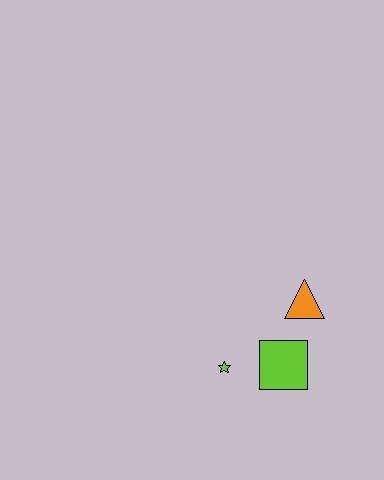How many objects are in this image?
There are 3 objects.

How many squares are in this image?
There is 1 square.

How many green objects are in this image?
There are no green objects.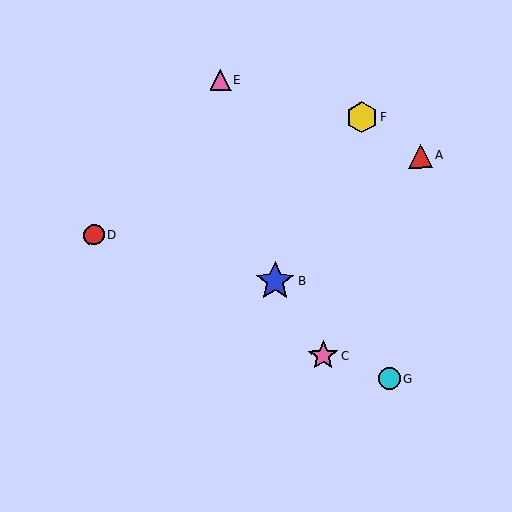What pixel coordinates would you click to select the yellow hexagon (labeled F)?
Click at (361, 117) to select the yellow hexagon F.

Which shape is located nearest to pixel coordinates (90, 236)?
The red circle (labeled D) at (94, 235) is nearest to that location.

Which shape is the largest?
The blue star (labeled B) is the largest.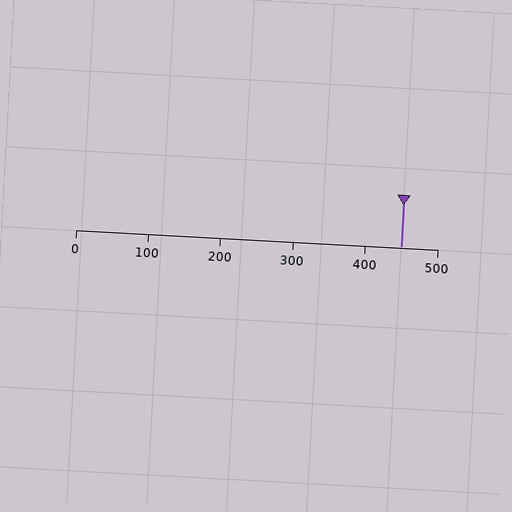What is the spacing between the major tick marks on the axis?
The major ticks are spaced 100 apart.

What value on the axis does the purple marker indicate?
The marker indicates approximately 450.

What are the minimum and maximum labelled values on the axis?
The axis runs from 0 to 500.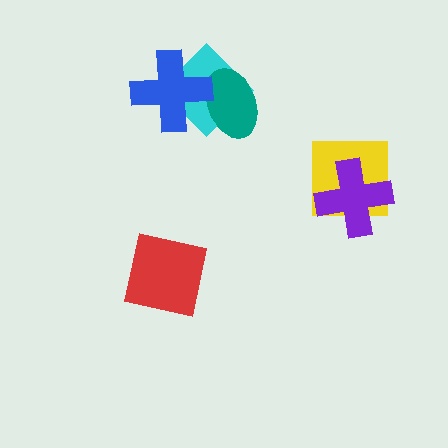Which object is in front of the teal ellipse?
The blue cross is in front of the teal ellipse.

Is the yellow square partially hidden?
Yes, it is partially covered by another shape.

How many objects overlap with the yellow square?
1 object overlaps with the yellow square.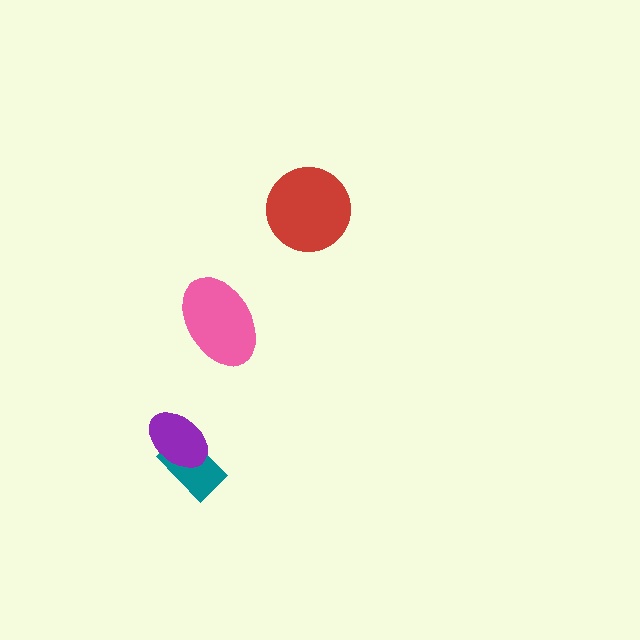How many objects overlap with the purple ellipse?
1 object overlaps with the purple ellipse.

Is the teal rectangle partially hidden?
Yes, it is partially covered by another shape.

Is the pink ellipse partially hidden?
No, no other shape covers it.